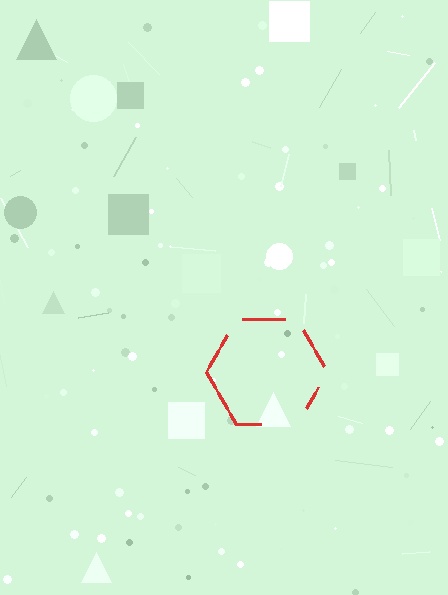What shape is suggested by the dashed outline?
The dashed outline suggests a hexagon.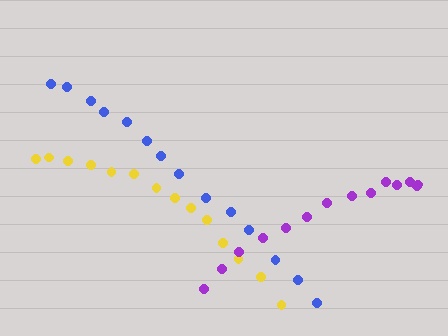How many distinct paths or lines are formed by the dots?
There are 3 distinct paths.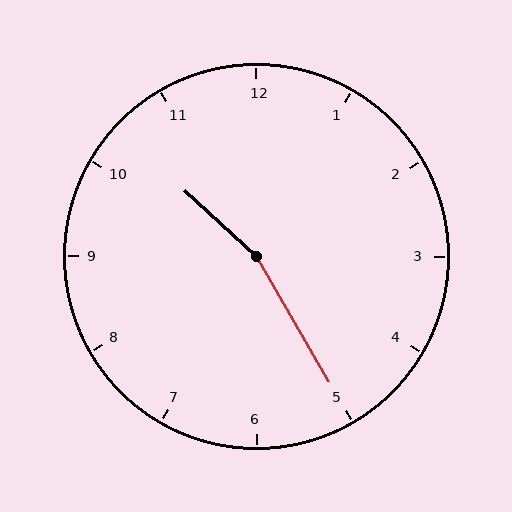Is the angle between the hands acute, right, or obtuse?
It is obtuse.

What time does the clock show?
10:25.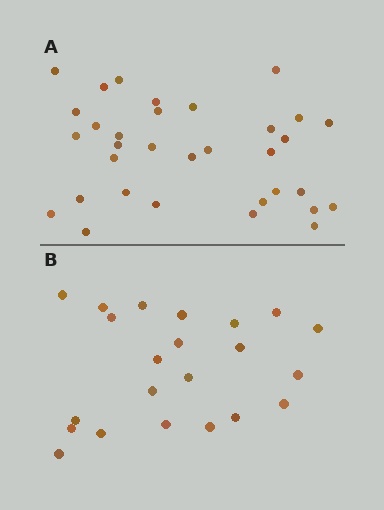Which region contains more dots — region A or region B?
Region A (the top region) has more dots.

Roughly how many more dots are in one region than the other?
Region A has roughly 12 or so more dots than region B.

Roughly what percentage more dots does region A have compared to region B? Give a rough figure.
About 50% more.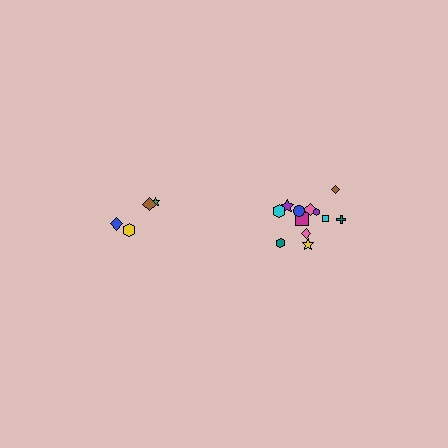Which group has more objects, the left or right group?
The right group.